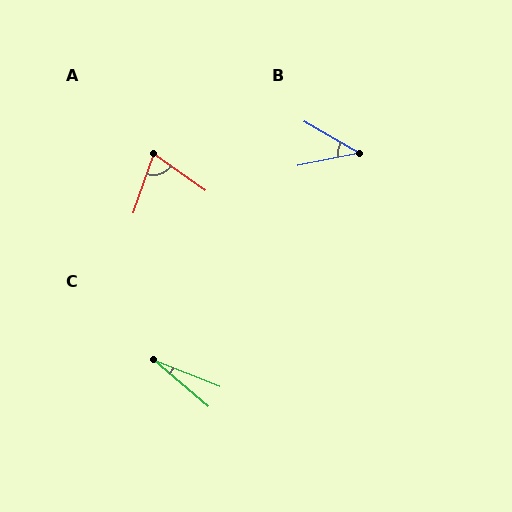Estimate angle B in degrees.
Approximately 42 degrees.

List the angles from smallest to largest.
C (19°), B (42°), A (74°).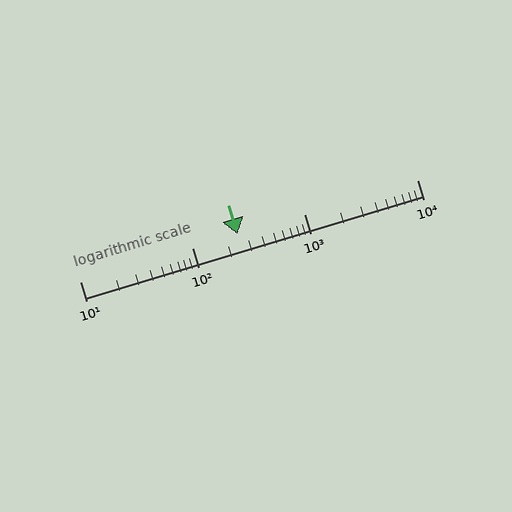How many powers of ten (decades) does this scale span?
The scale spans 3 decades, from 10 to 10000.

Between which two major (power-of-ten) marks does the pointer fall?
The pointer is between 100 and 1000.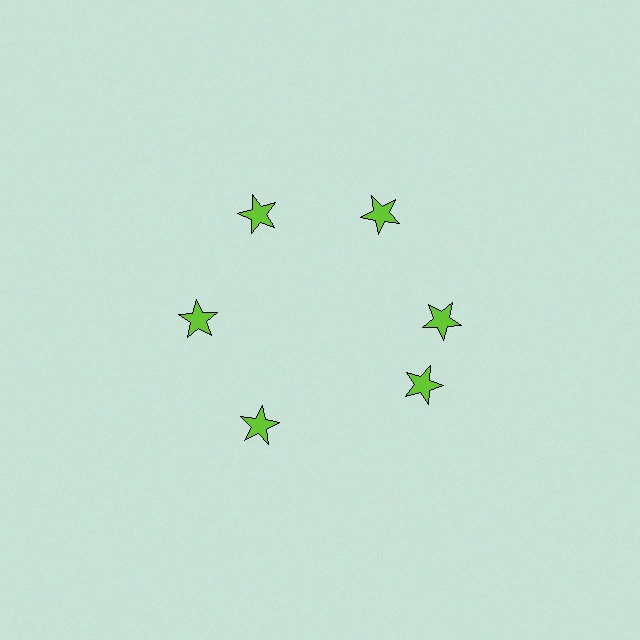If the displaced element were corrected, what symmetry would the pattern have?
It would have 6-fold rotational symmetry — the pattern would map onto itself every 60 degrees.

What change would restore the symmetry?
The symmetry would be restored by rotating it back into even spacing with its neighbors so that all 6 stars sit at equal angles and equal distance from the center.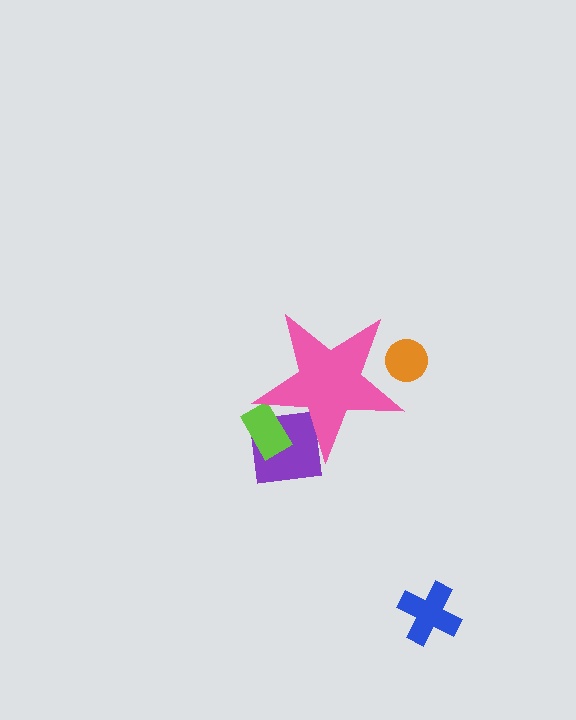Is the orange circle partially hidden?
Yes, the orange circle is partially hidden behind the pink star.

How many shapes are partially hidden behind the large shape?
3 shapes are partially hidden.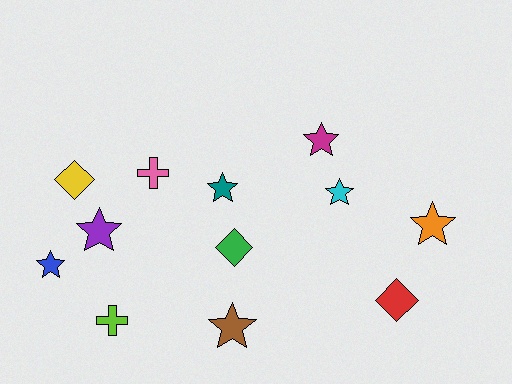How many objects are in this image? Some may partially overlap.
There are 12 objects.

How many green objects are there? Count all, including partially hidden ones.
There is 1 green object.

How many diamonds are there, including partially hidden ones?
There are 3 diamonds.